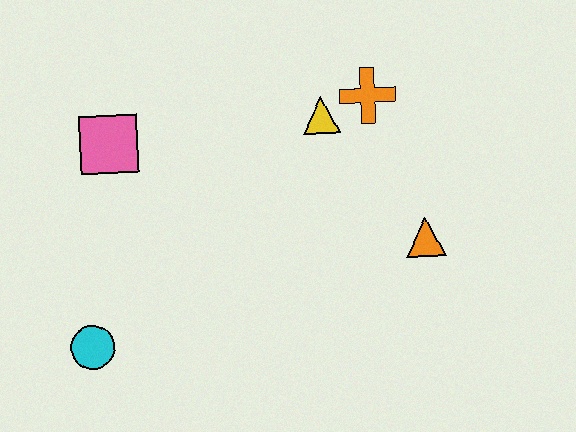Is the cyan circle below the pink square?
Yes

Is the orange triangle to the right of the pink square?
Yes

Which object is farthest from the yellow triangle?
The cyan circle is farthest from the yellow triangle.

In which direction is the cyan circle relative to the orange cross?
The cyan circle is to the left of the orange cross.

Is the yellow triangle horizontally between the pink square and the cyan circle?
No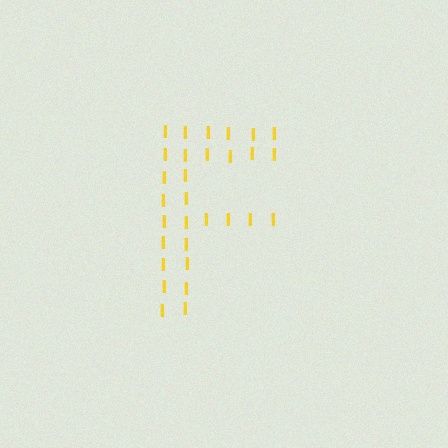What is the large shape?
The large shape is the letter F.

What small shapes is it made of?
It is made of small letter I's.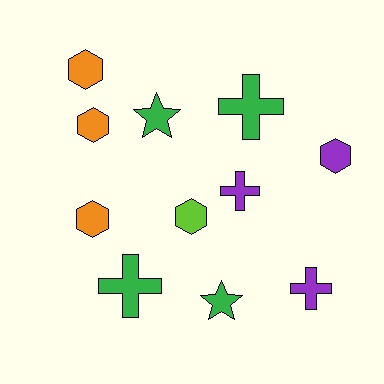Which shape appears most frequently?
Hexagon, with 5 objects.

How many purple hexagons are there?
There is 1 purple hexagon.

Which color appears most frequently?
Green, with 4 objects.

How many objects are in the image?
There are 11 objects.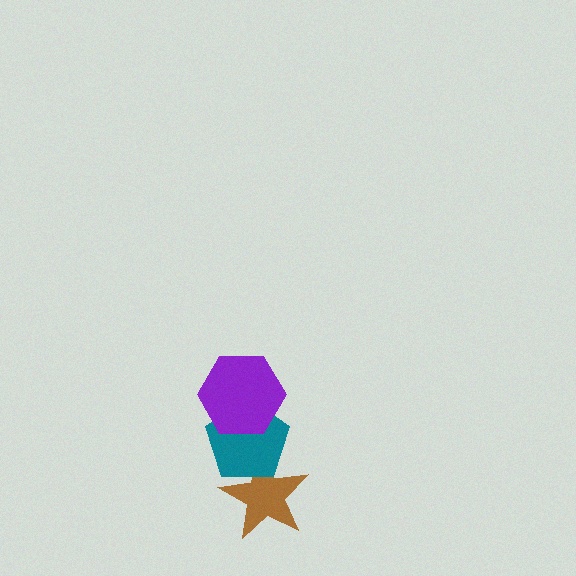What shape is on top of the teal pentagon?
The purple hexagon is on top of the teal pentagon.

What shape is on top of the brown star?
The teal pentagon is on top of the brown star.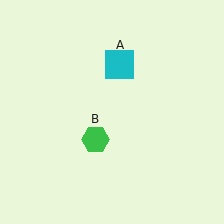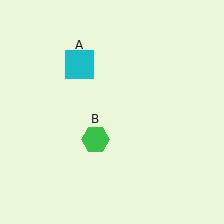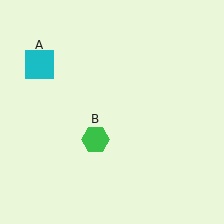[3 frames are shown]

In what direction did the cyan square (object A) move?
The cyan square (object A) moved left.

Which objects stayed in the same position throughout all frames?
Green hexagon (object B) remained stationary.